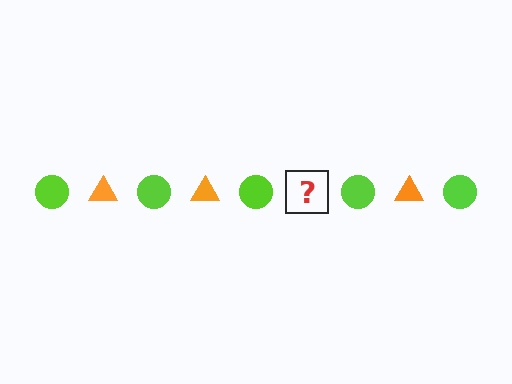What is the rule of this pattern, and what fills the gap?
The rule is that the pattern alternates between lime circle and orange triangle. The gap should be filled with an orange triangle.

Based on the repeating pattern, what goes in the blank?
The blank should be an orange triangle.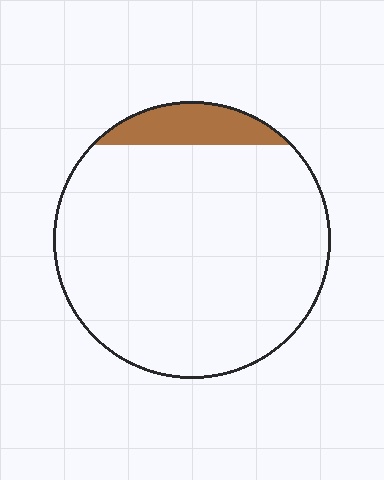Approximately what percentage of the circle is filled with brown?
Approximately 10%.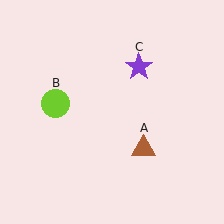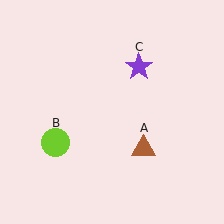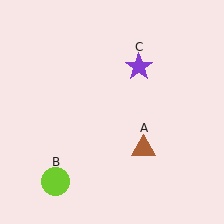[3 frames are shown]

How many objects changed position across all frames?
1 object changed position: lime circle (object B).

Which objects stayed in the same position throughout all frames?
Brown triangle (object A) and purple star (object C) remained stationary.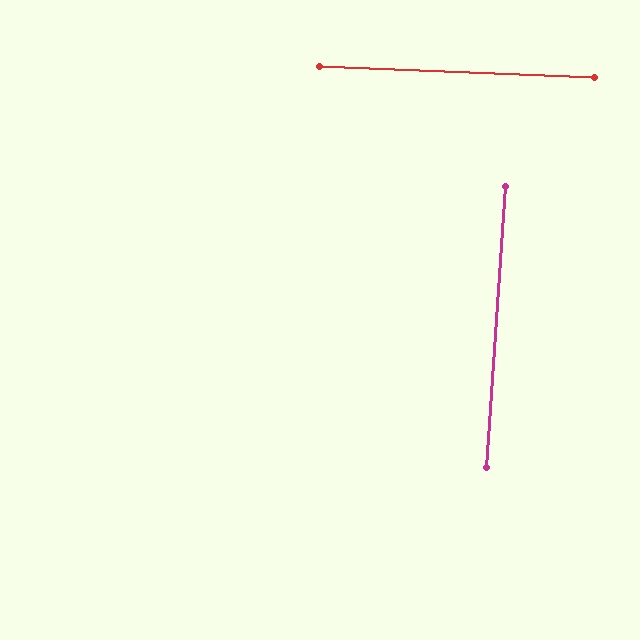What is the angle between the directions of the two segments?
Approximately 88 degrees.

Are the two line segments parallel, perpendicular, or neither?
Perpendicular — they meet at approximately 88°.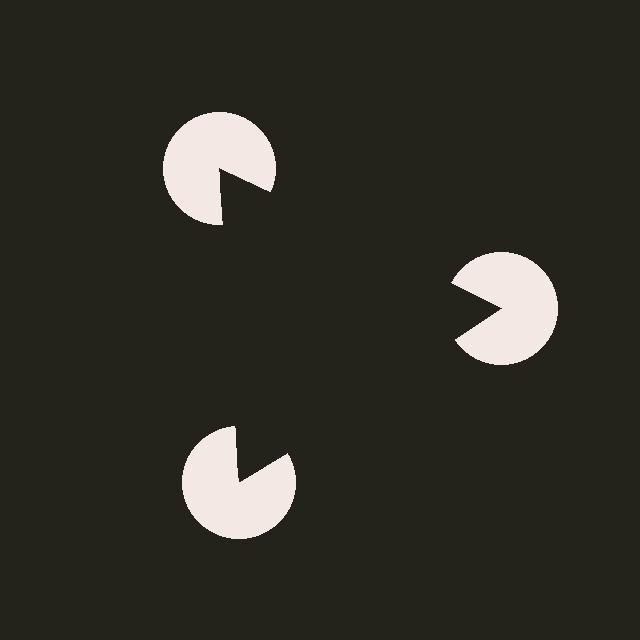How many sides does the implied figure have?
3 sides.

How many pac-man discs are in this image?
There are 3 — one at each vertex of the illusory triangle.